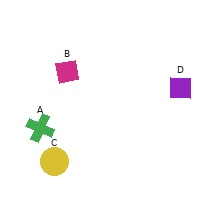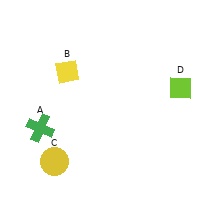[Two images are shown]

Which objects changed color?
B changed from magenta to yellow. D changed from purple to lime.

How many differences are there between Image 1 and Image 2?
There are 2 differences between the two images.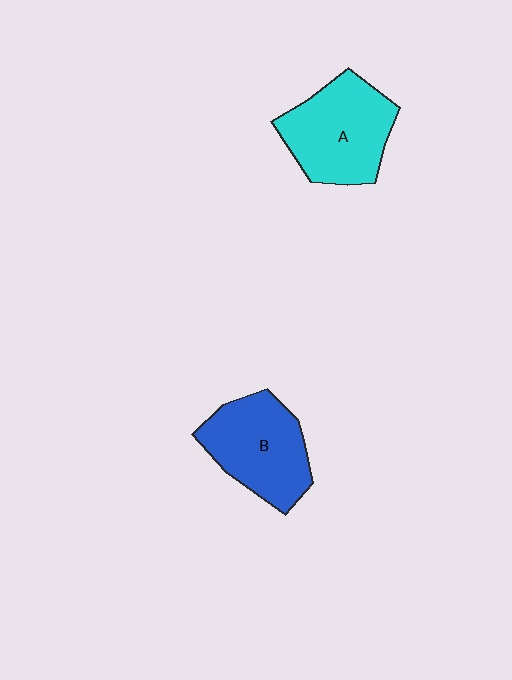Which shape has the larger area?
Shape A (cyan).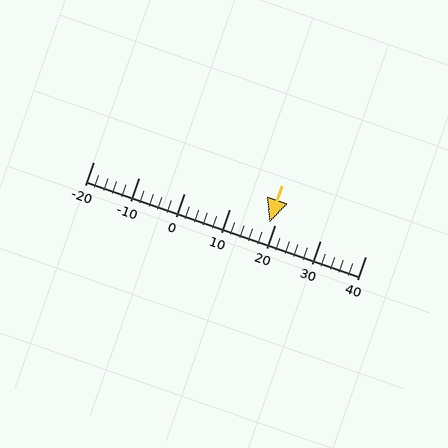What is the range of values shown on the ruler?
The ruler shows values from -20 to 40.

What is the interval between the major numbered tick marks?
The major tick marks are spaced 10 units apart.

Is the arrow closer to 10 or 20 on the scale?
The arrow is closer to 20.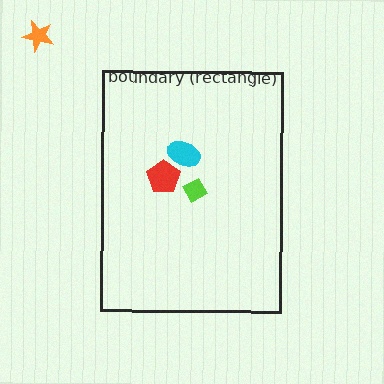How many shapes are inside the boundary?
3 inside, 1 outside.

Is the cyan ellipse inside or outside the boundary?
Inside.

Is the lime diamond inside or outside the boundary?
Inside.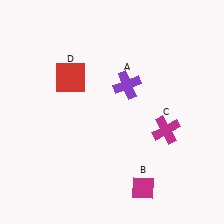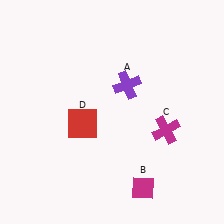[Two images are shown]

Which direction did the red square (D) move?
The red square (D) moved down.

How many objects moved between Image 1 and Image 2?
1 object moved between the two images.